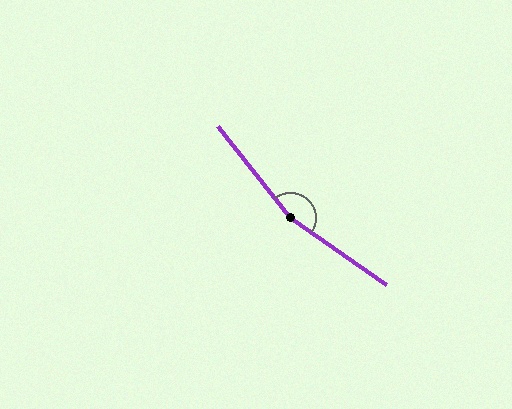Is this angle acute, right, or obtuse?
It is obtuse.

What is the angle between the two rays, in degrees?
Approximately 163 degrees.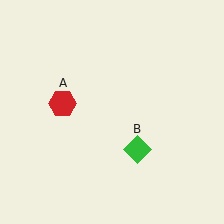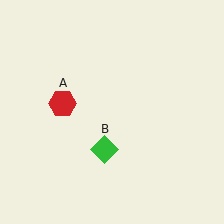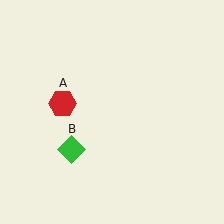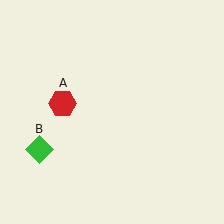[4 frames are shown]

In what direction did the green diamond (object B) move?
The green diamond (object B) moved left.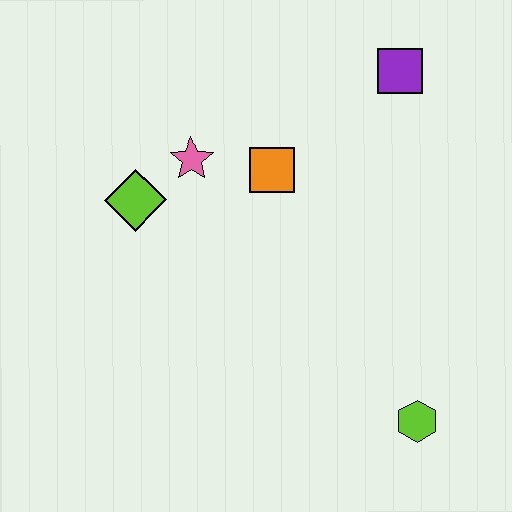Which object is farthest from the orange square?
The lime hexagon is farthest from the orange square.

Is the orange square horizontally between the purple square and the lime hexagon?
No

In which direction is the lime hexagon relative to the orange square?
The lime hexagon is below the orange square.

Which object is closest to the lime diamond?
The pink star is closest to the lime diamond.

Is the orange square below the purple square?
Yes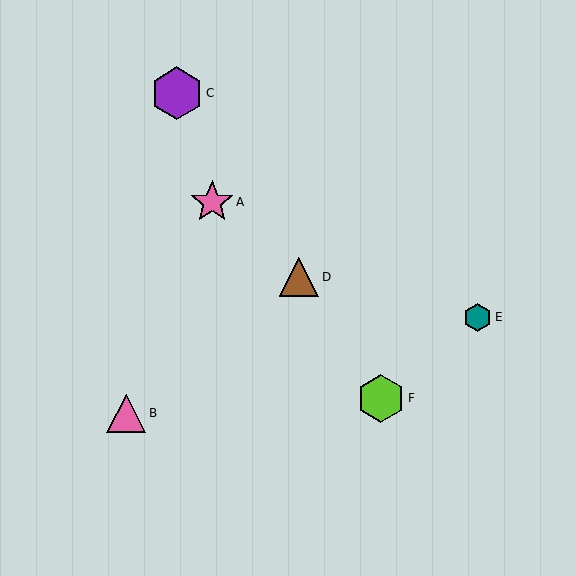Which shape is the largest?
The purple hexagon (labeled C) is the largest.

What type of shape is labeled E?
Shape E is a teal hexagon.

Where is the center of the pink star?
The center of the pink star is at (212, 202).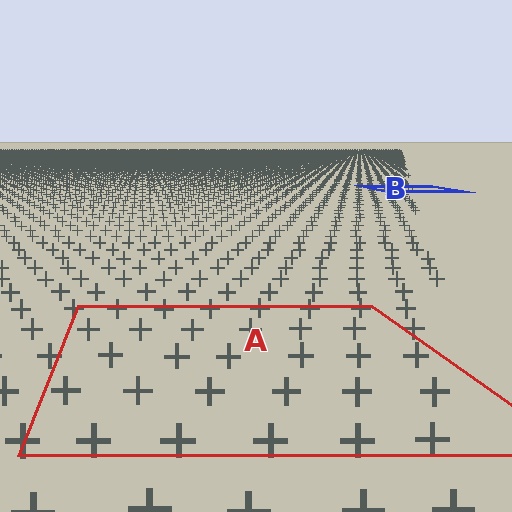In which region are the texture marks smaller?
The texture marks are smaller in region B, because it is farther away.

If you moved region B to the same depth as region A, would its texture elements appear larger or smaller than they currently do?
They would appear larger. At a closer depth, the same texture elements are projected at a bigger on-screen size.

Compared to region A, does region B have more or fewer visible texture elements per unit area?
Region B has more texture elements per unit area — they are packed more densely because it is farther away.